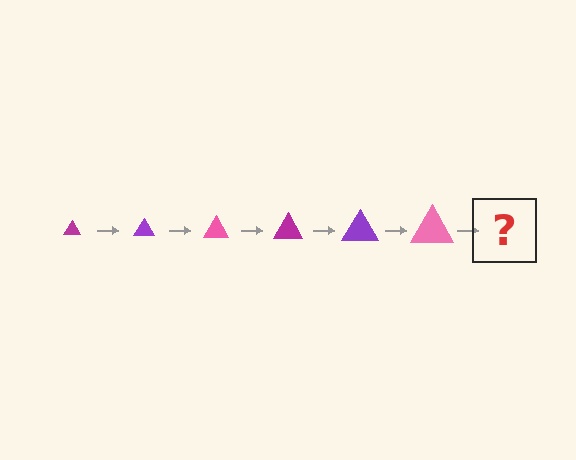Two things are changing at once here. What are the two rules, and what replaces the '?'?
The two rules are that the triangle grows larger each step and the color cycles through magenta, purple, and pink. The '?' should be a magenta triangle, larger than the previous one.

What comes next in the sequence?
The next element should be a magenta triangle, larger than the previous one.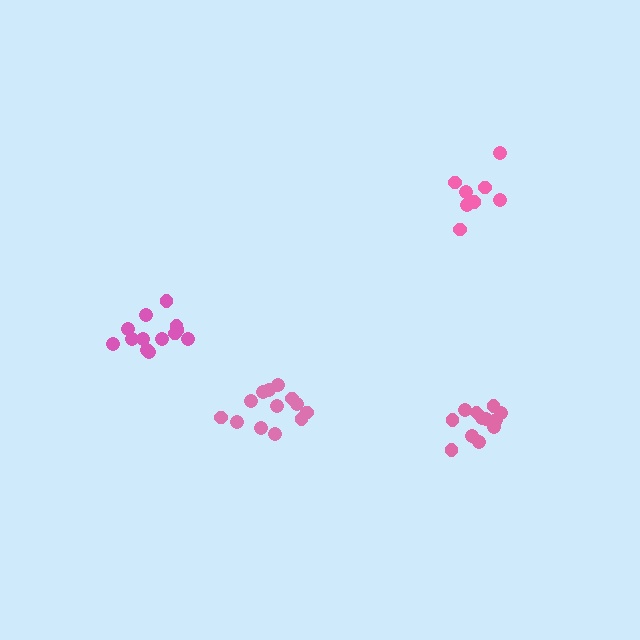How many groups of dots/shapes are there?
There are 4 groups.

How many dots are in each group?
Group 1: 8 dots, Group 2: 13 dots, Group 3: 13 dots, Group 4: 12 dots (46 total).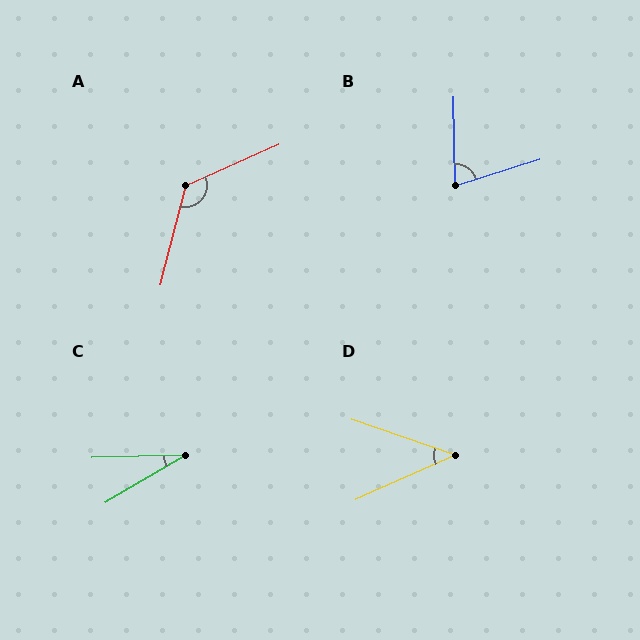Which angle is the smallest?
C, at approximately 29 degrees.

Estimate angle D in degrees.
Approximately 43 degrees.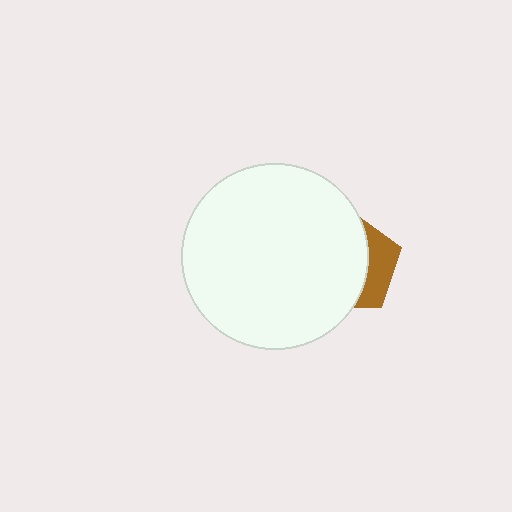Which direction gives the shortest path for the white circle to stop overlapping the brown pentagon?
Moving left gives the shortest separation.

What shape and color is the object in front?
The object in front is a white circle.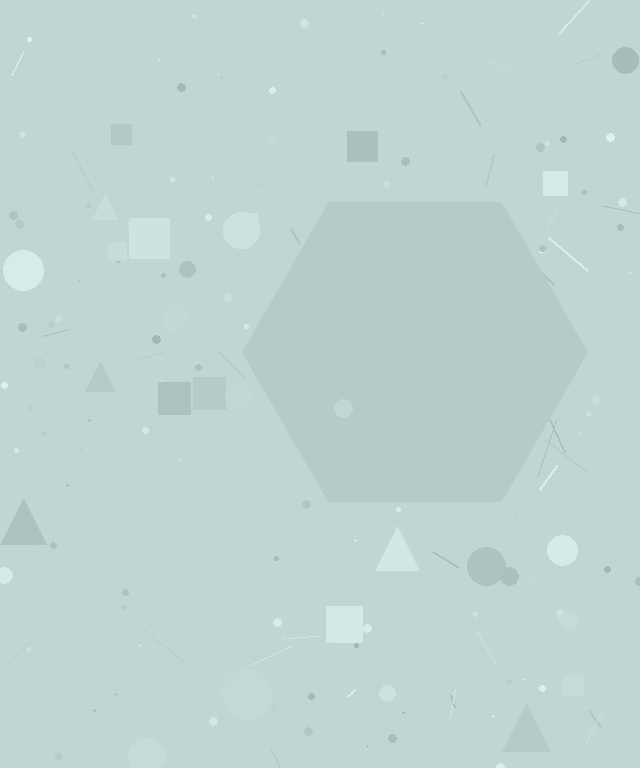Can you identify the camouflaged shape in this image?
The camouflaged shape is a hexagon.